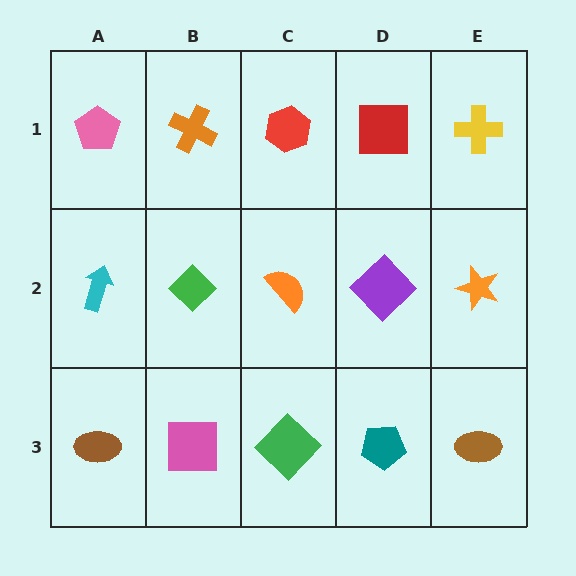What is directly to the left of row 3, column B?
A brown ellipse.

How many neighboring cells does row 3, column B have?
3.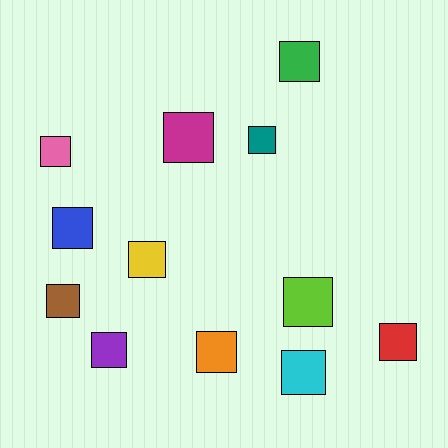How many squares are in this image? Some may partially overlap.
There are 12 squares.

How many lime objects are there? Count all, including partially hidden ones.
There is 1 lime object.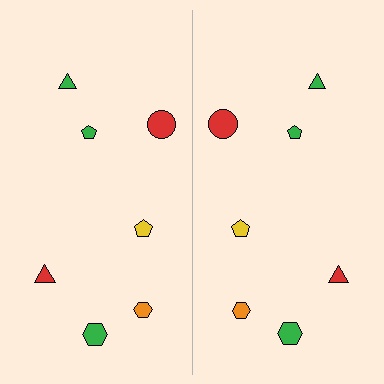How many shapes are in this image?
There are 14 shapes in this image.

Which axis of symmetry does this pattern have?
The pattern has a vertical axis of symmetry running through the center of the image.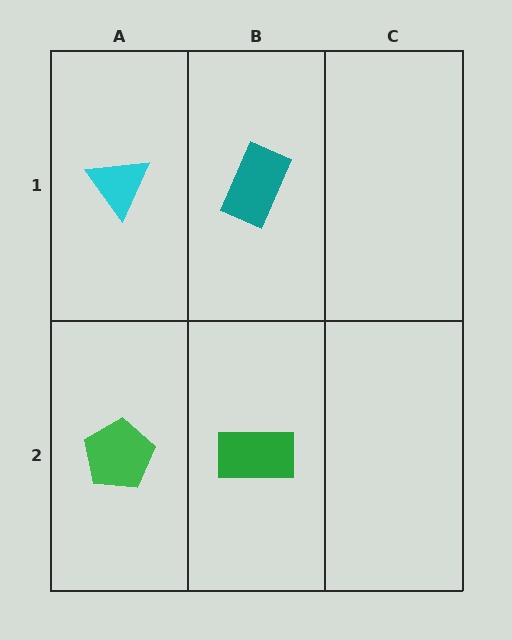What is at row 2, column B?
A green rectangle.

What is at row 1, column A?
A cyan triangle.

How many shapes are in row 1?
2 shapes.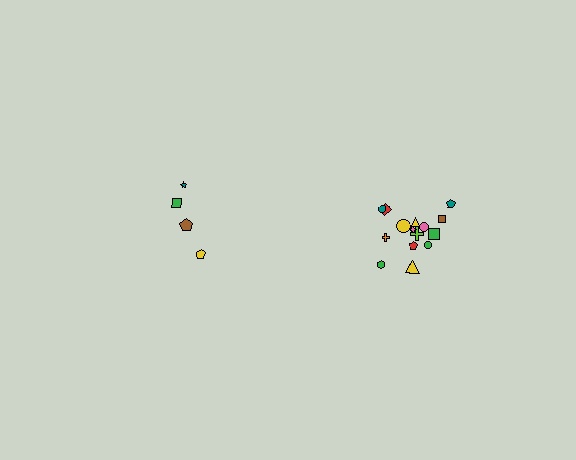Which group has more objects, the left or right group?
The right group.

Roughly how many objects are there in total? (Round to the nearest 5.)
Roughly 20 objects in total.